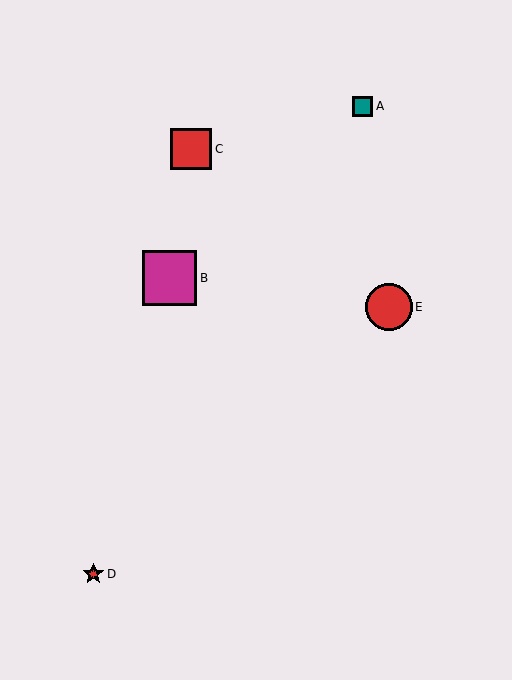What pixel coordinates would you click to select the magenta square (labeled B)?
Click at (170, 278) to select the magenta square B.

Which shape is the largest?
The magenta square (labeled B) is the largest.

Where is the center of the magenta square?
The center of the magenta square is at (170, 278).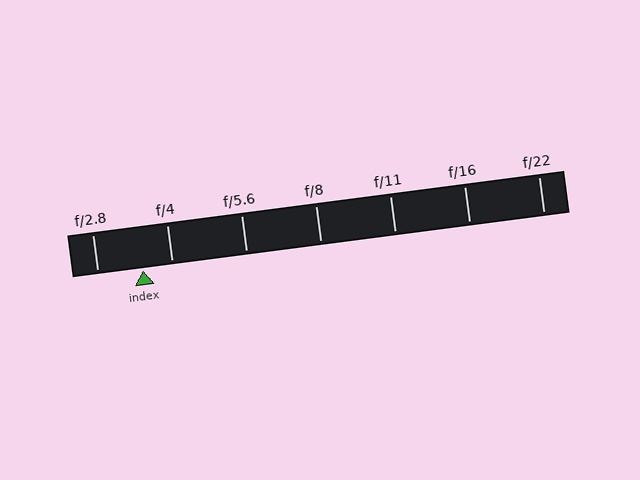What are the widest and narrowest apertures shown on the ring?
The widest aperture shown is f/2.8 and the narrowest is f/22.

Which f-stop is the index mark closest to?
The index mark is closest to f/4.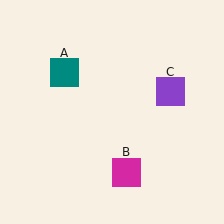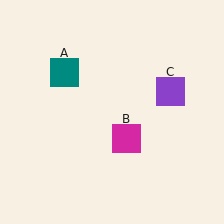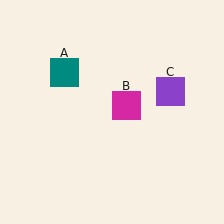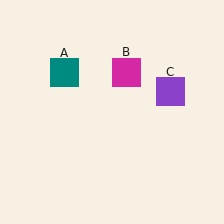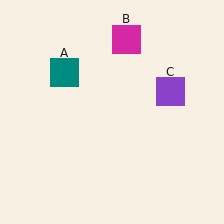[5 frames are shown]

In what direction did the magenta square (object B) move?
The magenta square (object B) moved up.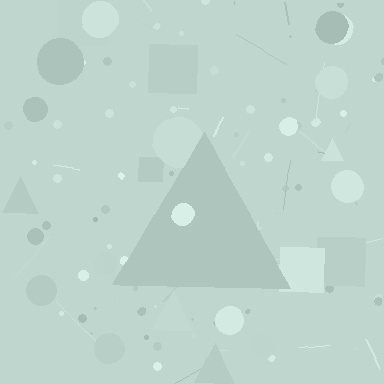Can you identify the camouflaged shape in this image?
The camouflaged shape is a triangle.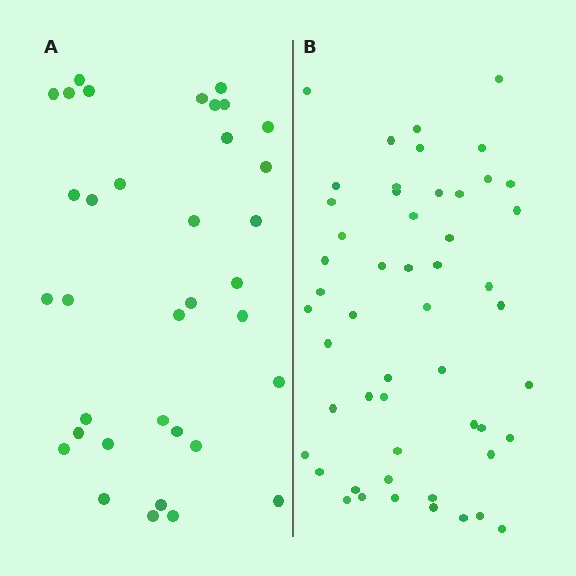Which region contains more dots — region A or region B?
Region B (the right region) has more dots.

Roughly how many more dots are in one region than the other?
Region B has approximately 15 more dots than region A.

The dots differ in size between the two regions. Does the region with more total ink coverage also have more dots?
No. Region A has more total ink coverage because its dots are larger, but region B actually contains more individual dots. Total area can be misleading — the number of items is what matters here.